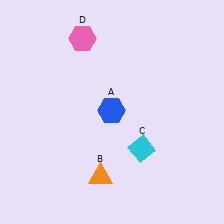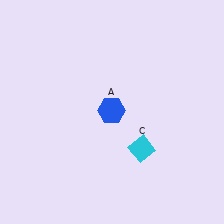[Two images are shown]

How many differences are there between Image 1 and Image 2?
There are 2 differences between the two images.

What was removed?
The orange triangle (B), the pink hexagon (D) were removed in Image 2.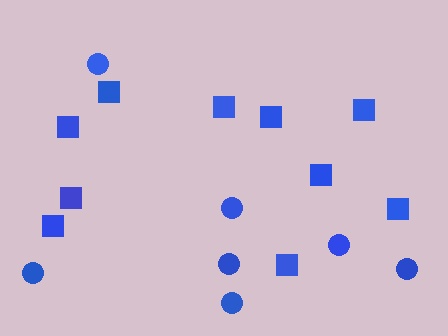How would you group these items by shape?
There are 2 groups: one group of squares (10) and one group of circles (7).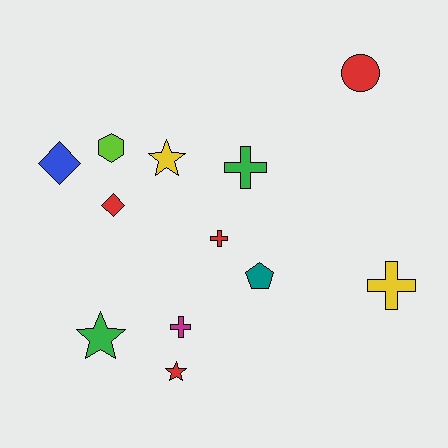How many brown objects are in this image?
There are no brown objects.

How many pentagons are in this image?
There is 1 pentagon.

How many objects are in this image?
There are 12 objects.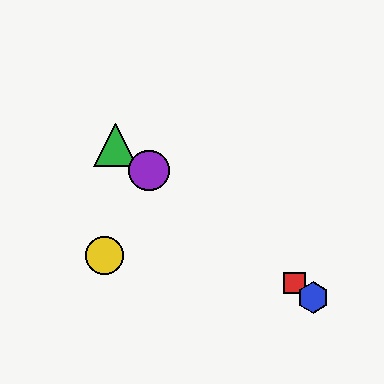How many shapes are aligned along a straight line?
4 shapes (the red square, the blue hexagon, the green triangle, the purple circle) are aligned along a straight line.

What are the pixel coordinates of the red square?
The red square is at (295, 283).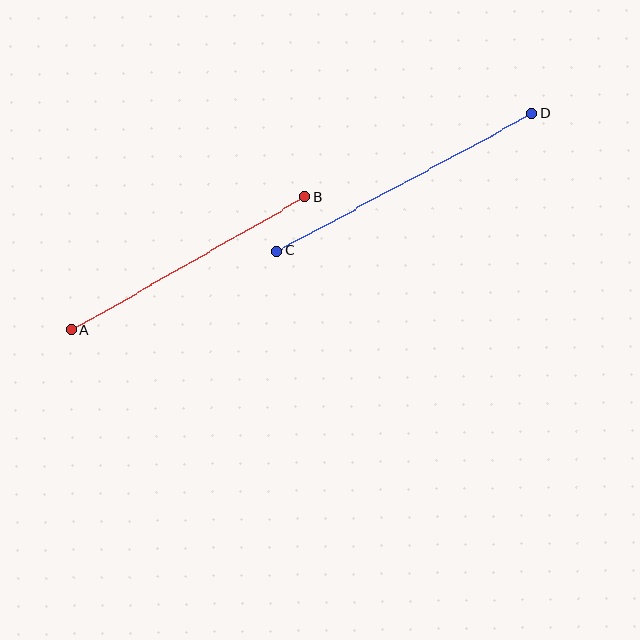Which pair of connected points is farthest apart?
Points C and D are farthest apart.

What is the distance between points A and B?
The distance is approximately 269 pixels.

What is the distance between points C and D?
The distance is approximately 290 pixels.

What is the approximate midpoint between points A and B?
The midpoint is at approximately (188, 264) pixels.